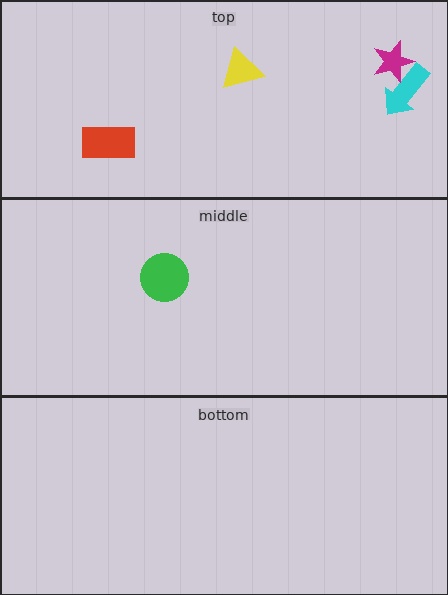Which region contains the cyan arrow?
The top region.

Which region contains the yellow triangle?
The top region.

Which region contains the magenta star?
The top region.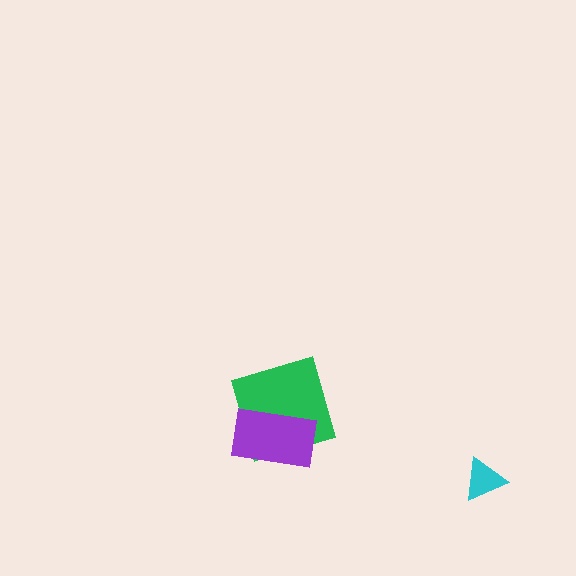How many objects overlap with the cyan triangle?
0 objects overlap with the cyan triangle.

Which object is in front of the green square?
The purple rectangle is in front of the green square.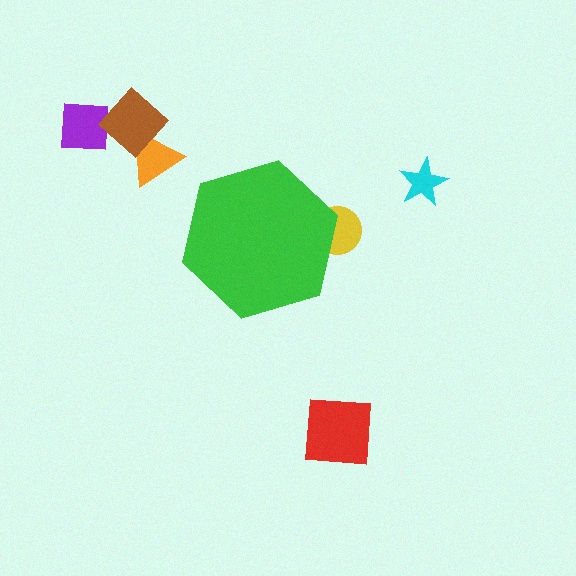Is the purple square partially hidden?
No, the purple square is fully visible.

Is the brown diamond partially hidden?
No, the brown diamond is fully visible.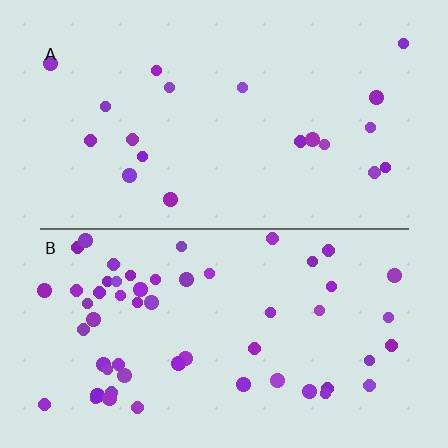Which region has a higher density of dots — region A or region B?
B (the bottom).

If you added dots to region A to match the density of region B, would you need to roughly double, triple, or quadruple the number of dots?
Approximately triple.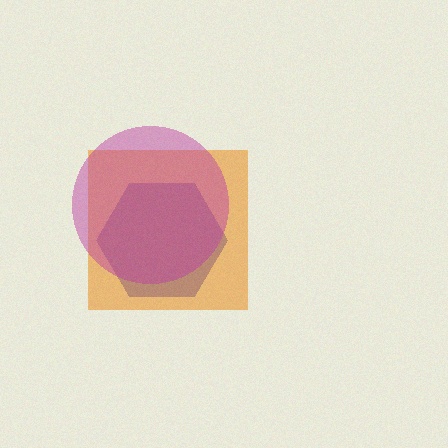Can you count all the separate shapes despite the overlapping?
Yes, there are 3 separate shapes.